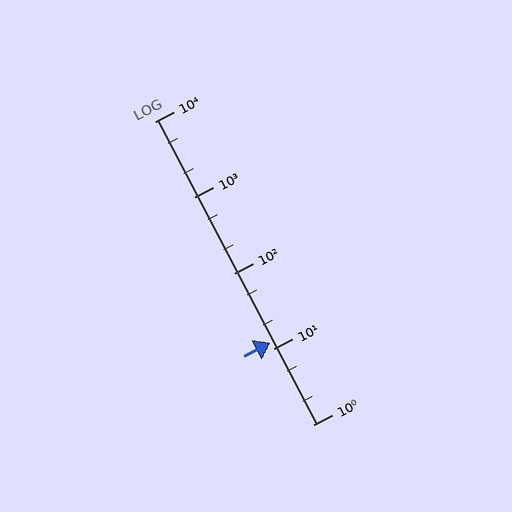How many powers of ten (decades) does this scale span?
The scale spans 4 decades, from 1 to 10000.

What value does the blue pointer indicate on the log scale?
The pointer indicates approximately 12.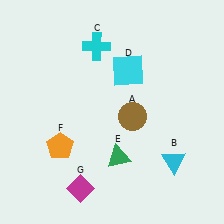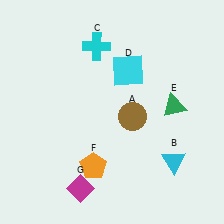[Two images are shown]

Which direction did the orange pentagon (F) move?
The orange pentagon (F) moved right.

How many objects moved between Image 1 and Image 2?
2 objects moved between the two images.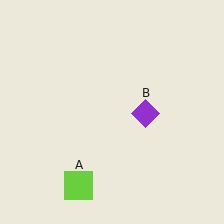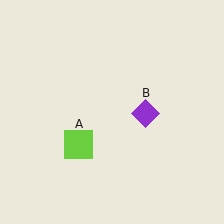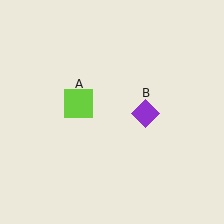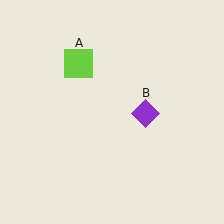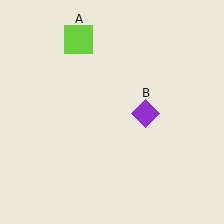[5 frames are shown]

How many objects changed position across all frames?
1 object changed position: lime square (object A).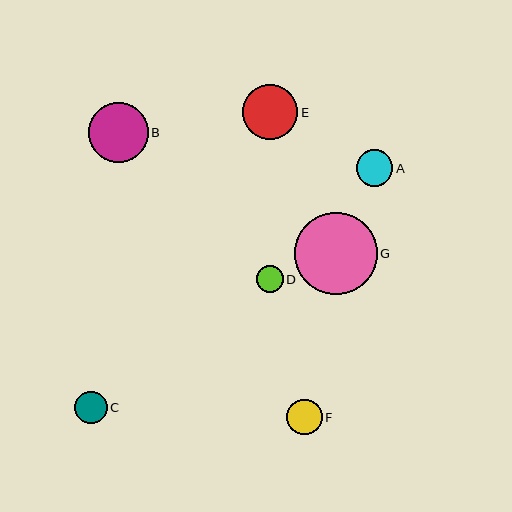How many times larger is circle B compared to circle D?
Circle B is approximately 2.3 times the size of circle D.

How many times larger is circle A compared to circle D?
Circle A is approximately 1.4 times the size of circle D.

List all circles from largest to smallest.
From largest to smallest: G, B, E, A, F, C, D.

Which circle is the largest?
Circle G is the largest with a size of approximately 83 pixels.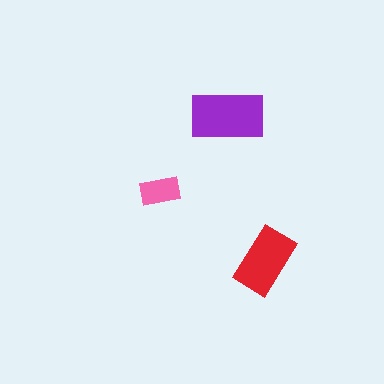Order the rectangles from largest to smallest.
the purple one, the red one, the pink one.